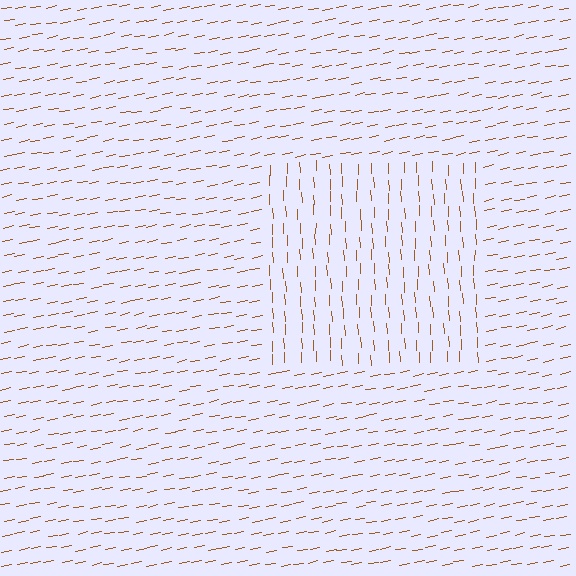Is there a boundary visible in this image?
Yes, there is a texture boundary formed by a change in line orientation.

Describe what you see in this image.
The image is filled with small brown line segments. A rectangle region in the image has lines oriented differently from the surrounding lines, creating a visible texture boundary.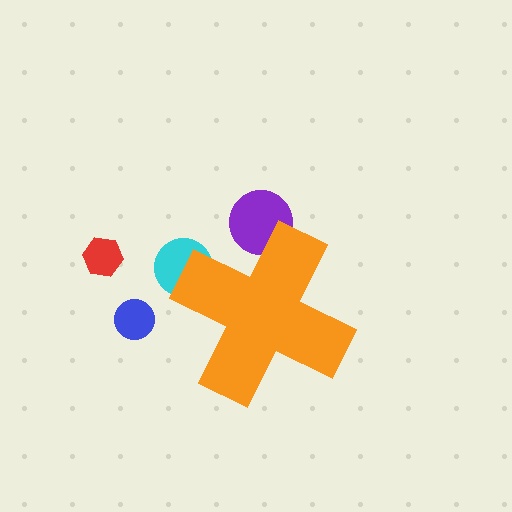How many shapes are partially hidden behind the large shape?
2 shapes are partially hidden.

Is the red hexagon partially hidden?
No, the red hexagon is fully visible.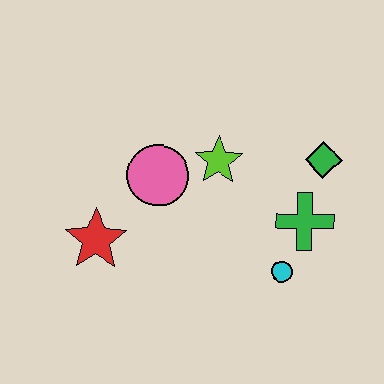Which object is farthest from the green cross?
The red star is farthest from the green cross.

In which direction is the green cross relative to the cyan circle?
The green cross is above the cyan circle.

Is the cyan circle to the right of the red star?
Yes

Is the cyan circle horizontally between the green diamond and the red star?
Yes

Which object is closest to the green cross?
The cyan circle is closest to the green cross.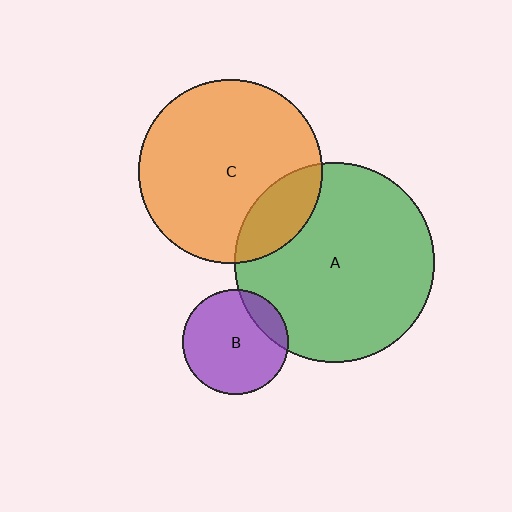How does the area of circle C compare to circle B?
Approximately 3.0 times.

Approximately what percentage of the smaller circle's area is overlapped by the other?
Approximately 15%.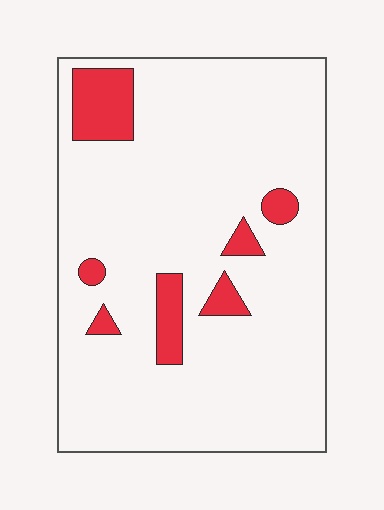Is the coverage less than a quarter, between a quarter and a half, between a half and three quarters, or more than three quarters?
Less than a quarter.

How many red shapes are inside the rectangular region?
7.